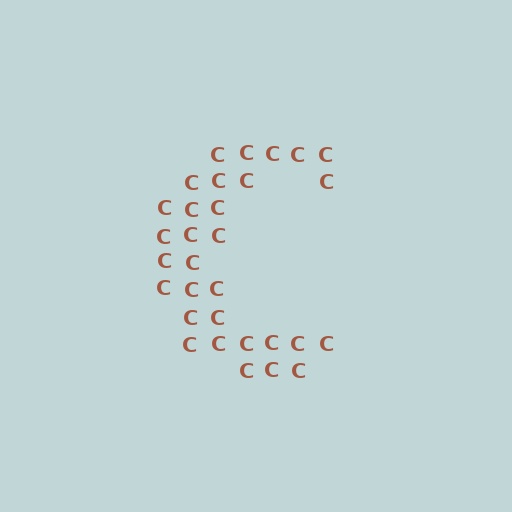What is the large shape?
The large shape is the letter C.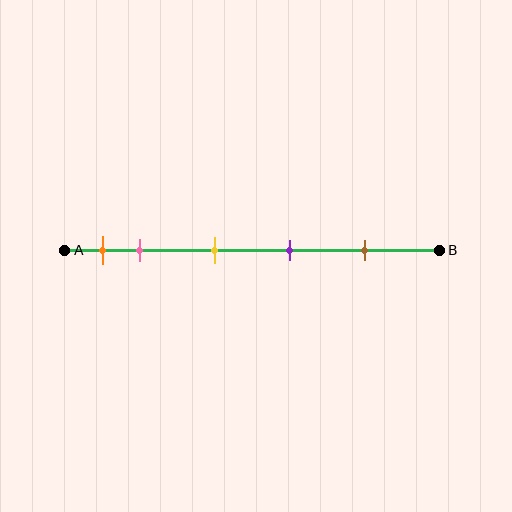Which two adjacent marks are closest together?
The orange and pink marks are the closest adjacent pair.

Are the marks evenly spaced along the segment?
No, the marks are not evenly spaced.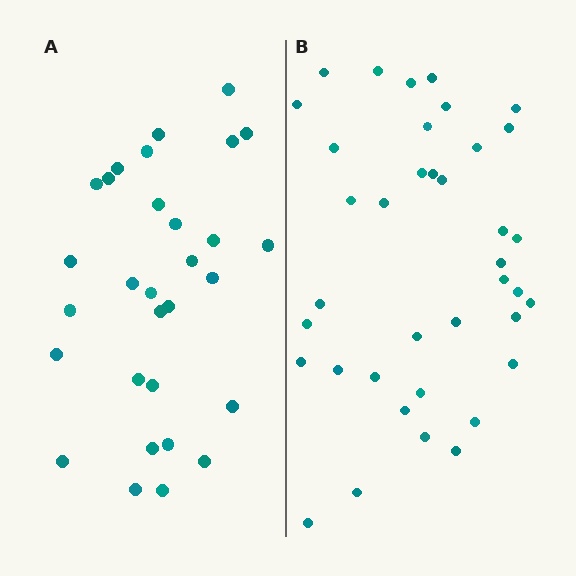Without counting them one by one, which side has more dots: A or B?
Region B (the right region) has more dots.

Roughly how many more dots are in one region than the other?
Region B has roughly 8 or so more dots than region A.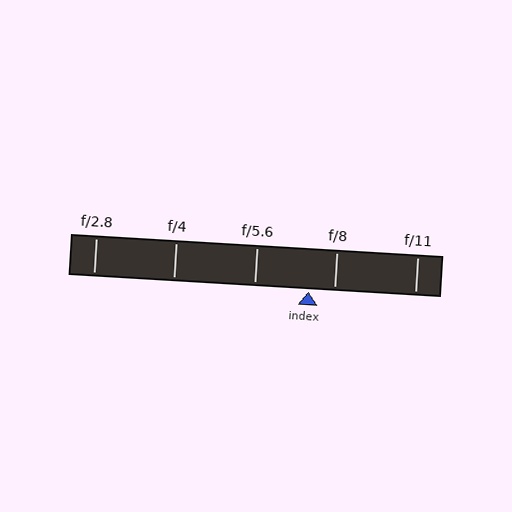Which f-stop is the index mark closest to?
The index mark is closest to f/8.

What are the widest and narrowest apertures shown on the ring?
The widest aperture shown is f/2.8 and the narrowest is f/11.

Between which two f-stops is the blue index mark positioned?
The index mark is between f/5.6 and f/8.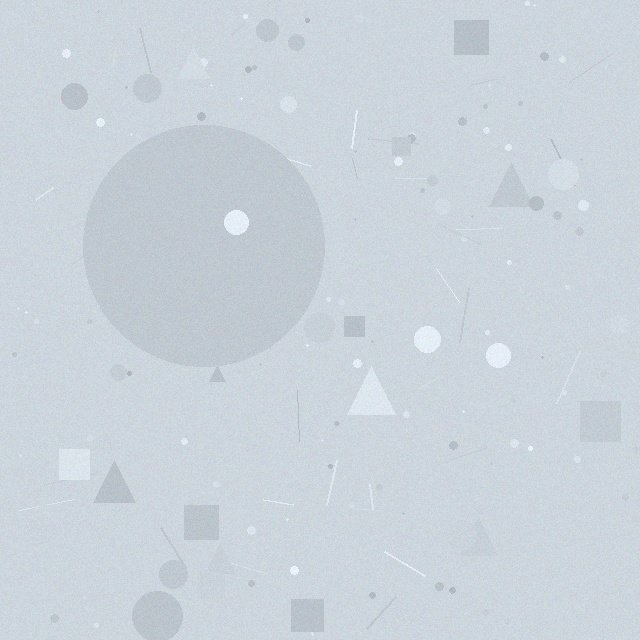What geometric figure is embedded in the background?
A circle is embedded in the background.